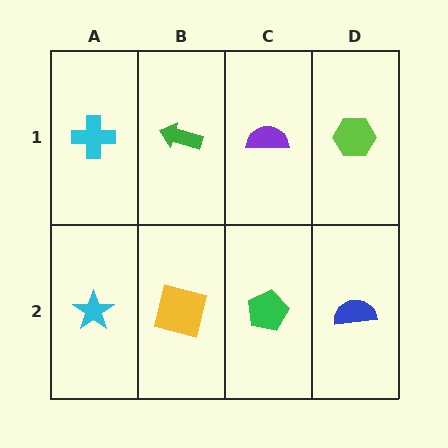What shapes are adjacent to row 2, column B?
A green arrow (row 1, column B), a cyan star (row 2, column A), a green pentagon (row 2, column C).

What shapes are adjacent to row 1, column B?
A yellow square (row 2, column B), a cyan cross (row 1, column A), a purple semicircle (row 1, column C).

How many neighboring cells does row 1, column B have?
3.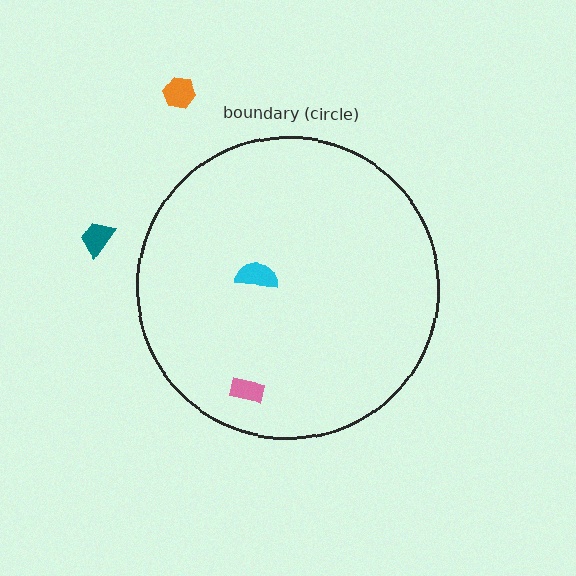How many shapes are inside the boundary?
2 inside, 2 outside.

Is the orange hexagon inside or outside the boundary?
Outside.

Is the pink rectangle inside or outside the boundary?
Inside.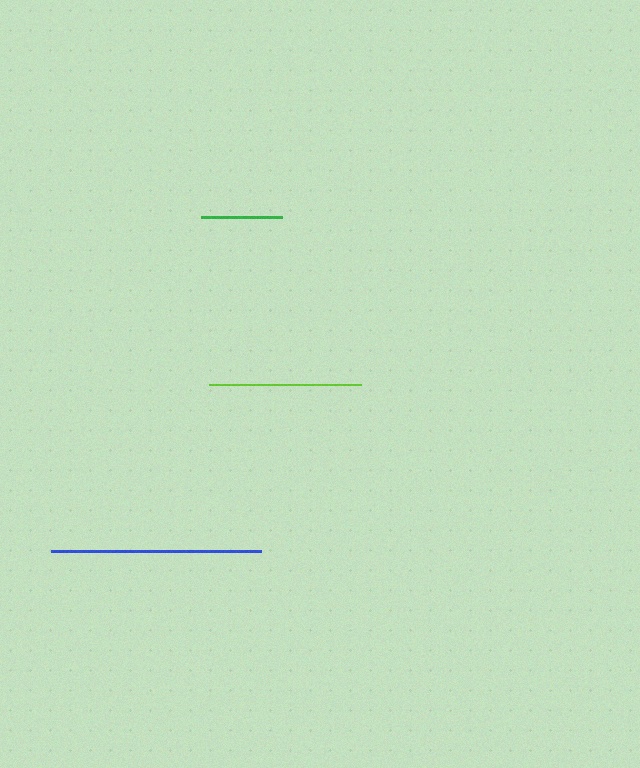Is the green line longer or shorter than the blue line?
The blue line is longer than the green line.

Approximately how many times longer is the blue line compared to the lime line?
The blue line is approximately 1.4 times the length of the lime line.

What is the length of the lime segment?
The lime segment is approximately 151 pixels long.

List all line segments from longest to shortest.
From longest to shortest: blue, lime, green.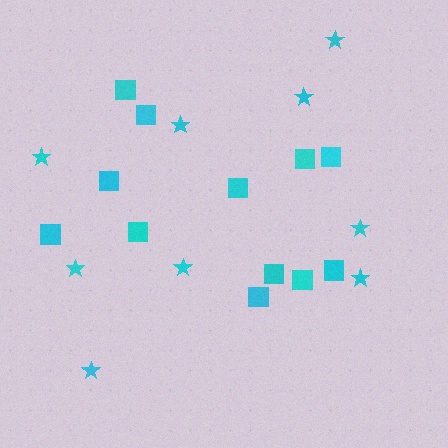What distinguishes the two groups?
There are 2 groups: one group of squares (12) and one group of stars (9).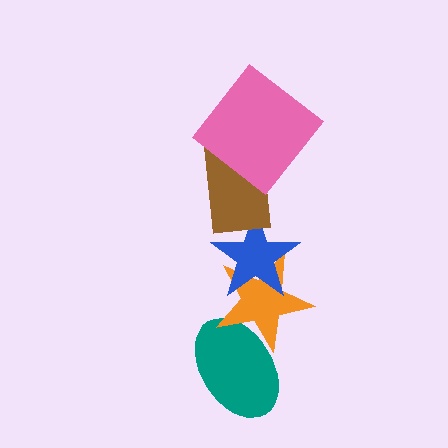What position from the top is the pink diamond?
The pink diamond is 1st from the top.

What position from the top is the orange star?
The orange star is 4th from the top.